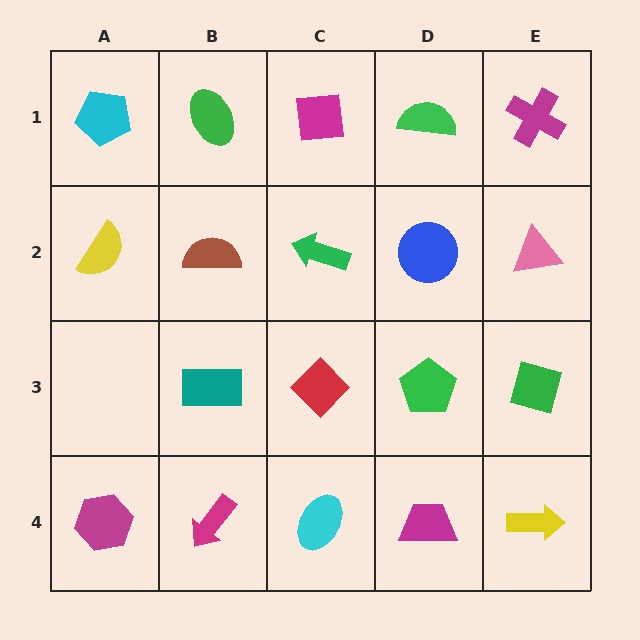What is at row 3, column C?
A red diamond.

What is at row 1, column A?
A cyan pentagon.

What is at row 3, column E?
A green diamond.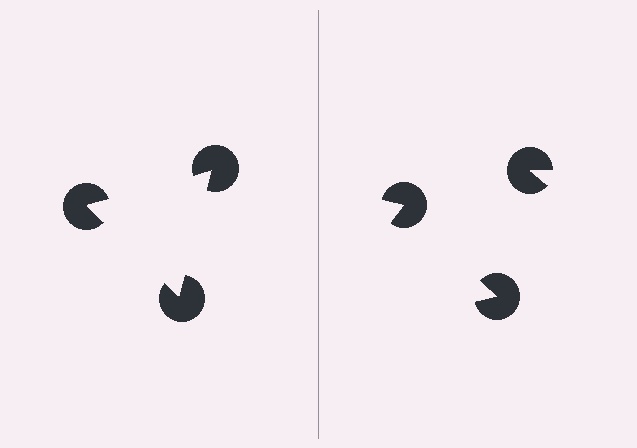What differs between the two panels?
The pac-man discs are positioned identically on both sides; only the wedge orientations differ. On the left they align to a triangle; on the right they are misaligned.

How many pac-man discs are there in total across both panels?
6 — 3 on each side.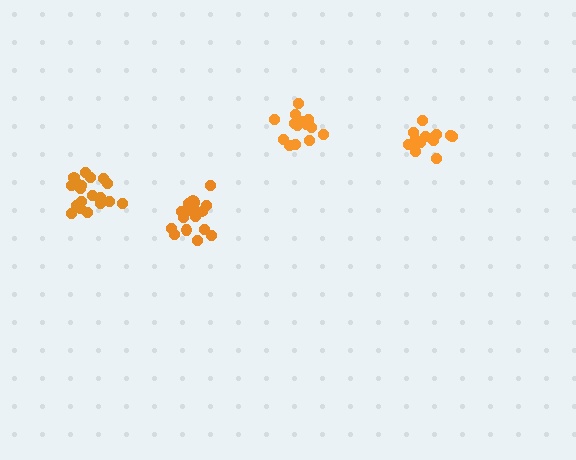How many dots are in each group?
Group 1: 15 dots, Group 2: 14 dots, Group 3: 20 dots, Group 4: 18 dots (67 total).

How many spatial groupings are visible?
There are 4 spatial groupings.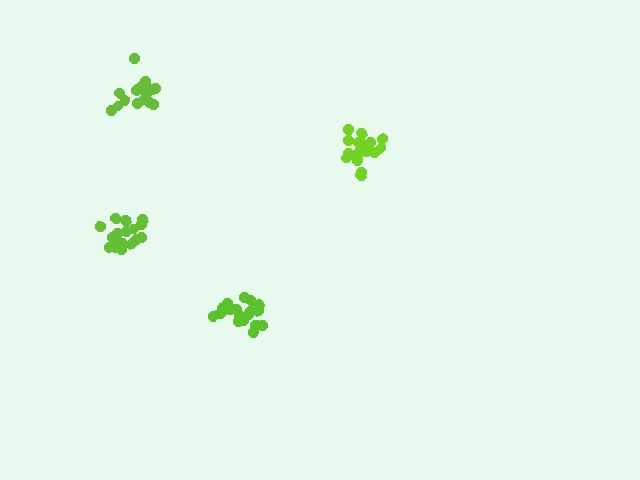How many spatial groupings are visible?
There are 4 spatial groupings.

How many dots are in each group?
Group 1: 19 dots, Group 2: 20 dots, Group 3: 19 dots, Group 4: 19 dots (77 total).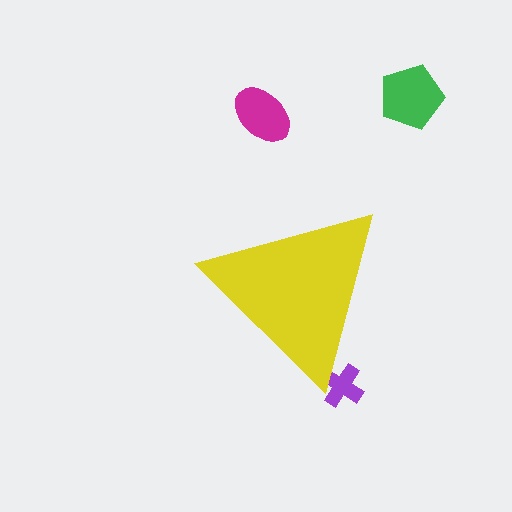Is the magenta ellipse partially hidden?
No, the magenta ellipse is fully visible.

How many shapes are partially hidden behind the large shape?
1 shape is partially hidden.